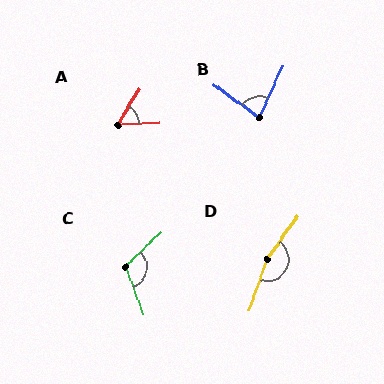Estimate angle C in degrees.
Approximately 113 degrees.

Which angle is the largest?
D, at approximately 164 degrees.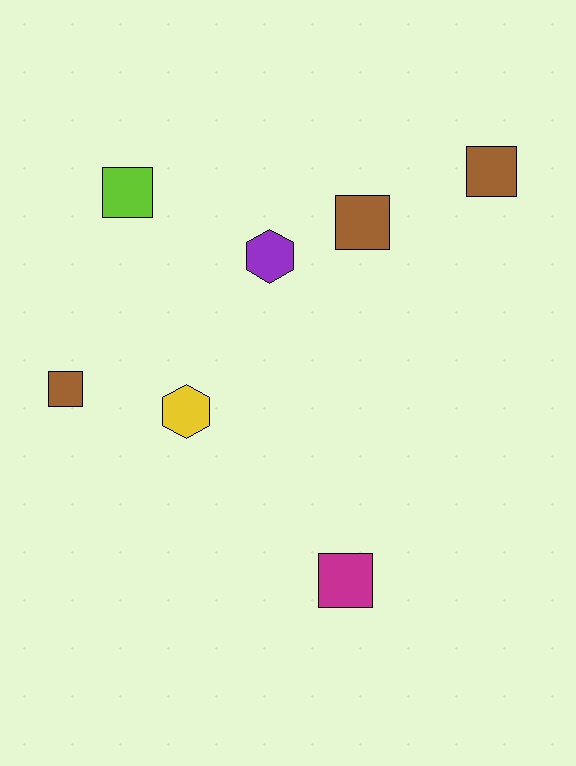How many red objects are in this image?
There are no red objects.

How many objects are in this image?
There are 7 objects.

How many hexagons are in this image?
There are 2 hexagons.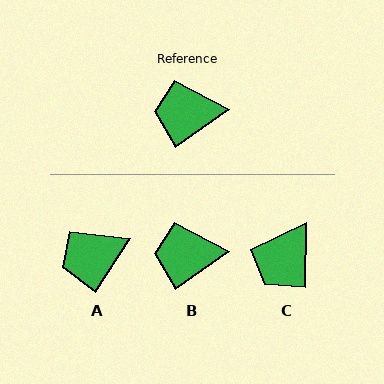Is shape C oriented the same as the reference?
No, it is off by about 54 degrees.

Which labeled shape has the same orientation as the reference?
B.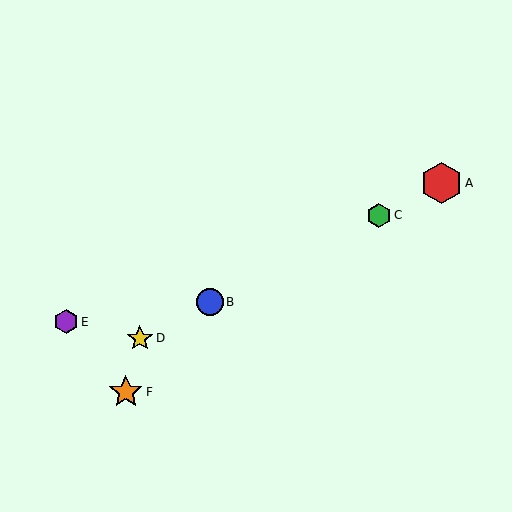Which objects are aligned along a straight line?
Objects A, B, C, D are aligned along a straight line.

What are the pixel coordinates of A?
Object A is at (442, 183).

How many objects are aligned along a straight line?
4 objects (A, B, C, D) are aligned along a straight line.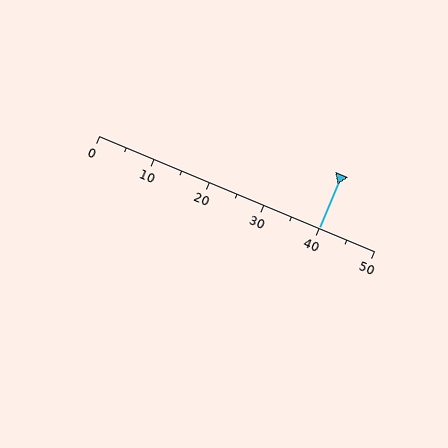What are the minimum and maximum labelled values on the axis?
The axis runs from 0 to 50.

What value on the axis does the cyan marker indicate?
The marker indicates approximately 40.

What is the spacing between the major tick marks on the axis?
The major ticks are spaced 10 apart.